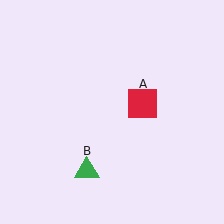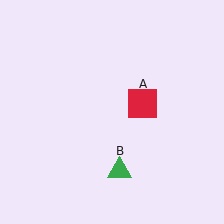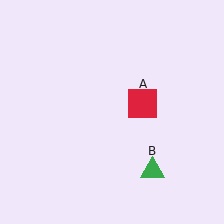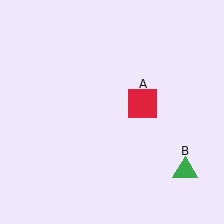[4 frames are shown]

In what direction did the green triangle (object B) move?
The green triangle (object B) moved right.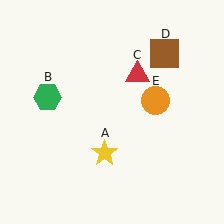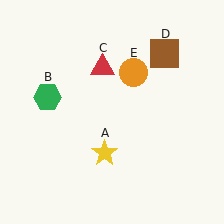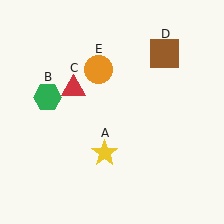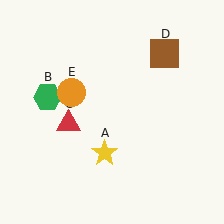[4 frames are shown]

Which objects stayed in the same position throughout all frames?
Yellow star (object A) and green hexagon (object B) and brown square (object D) remained stationary.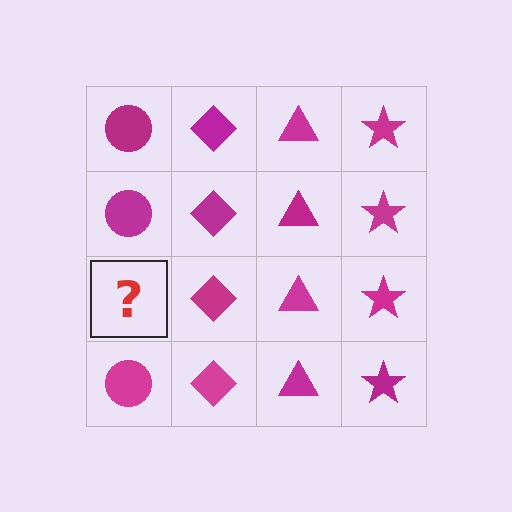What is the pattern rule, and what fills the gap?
The rule is that each column has a consistent shape. The gap should be filled with a magenta circle.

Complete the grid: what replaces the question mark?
The question mark should be replaced with a magenta circle.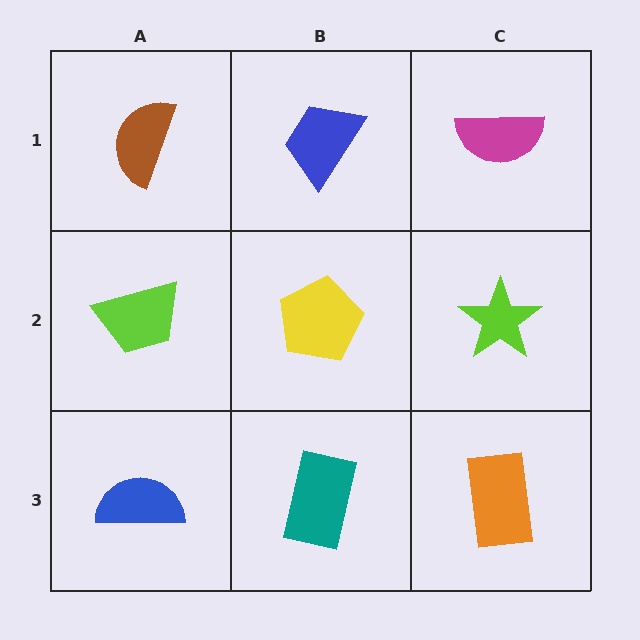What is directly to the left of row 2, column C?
A yellow pentagon.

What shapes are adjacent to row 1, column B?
A yellow pentagon (row 2, column B), a brown semicircle (row 1, column A), a magenta semicircle (row 1, column C).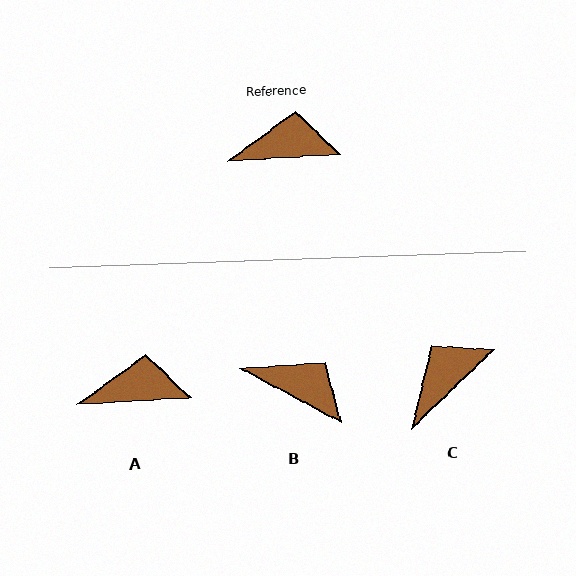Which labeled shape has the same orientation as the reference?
A.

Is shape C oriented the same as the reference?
No, it is off by about 40 degrees.